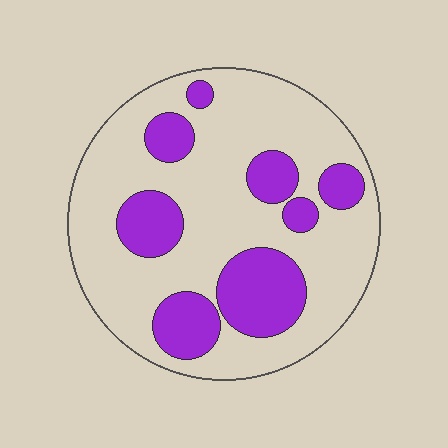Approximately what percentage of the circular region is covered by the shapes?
Approximately 30%.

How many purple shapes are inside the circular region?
8.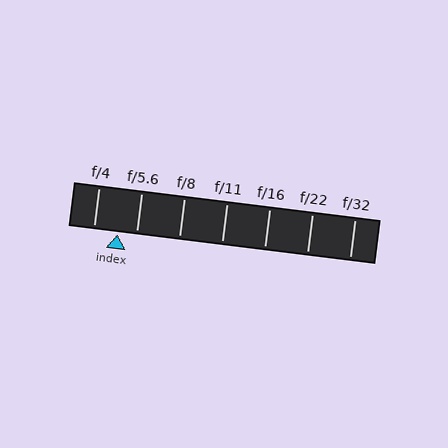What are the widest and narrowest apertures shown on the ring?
The widest aperture shown is f/4 and the narrowest is f/32.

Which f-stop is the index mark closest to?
The index mark is closest to f/5.6.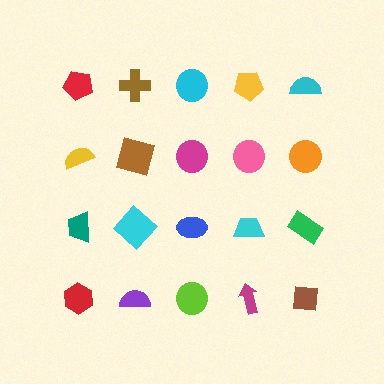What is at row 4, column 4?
A magenta arrow.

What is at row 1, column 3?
A cyan circle.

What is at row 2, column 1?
A yellow semicircle.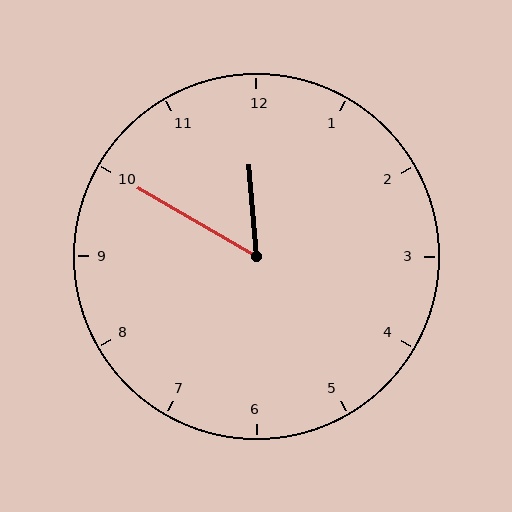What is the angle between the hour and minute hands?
Approximately 55 degrees.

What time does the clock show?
11:50.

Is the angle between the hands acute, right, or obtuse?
It is acute.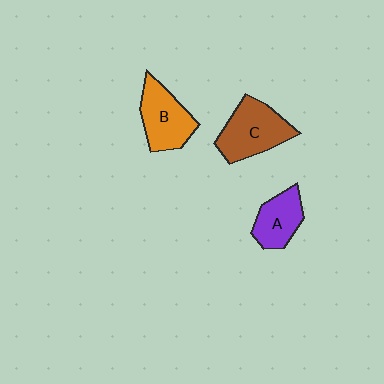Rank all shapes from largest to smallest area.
From largest to smallest: C (brown), B (orange), A (purple).